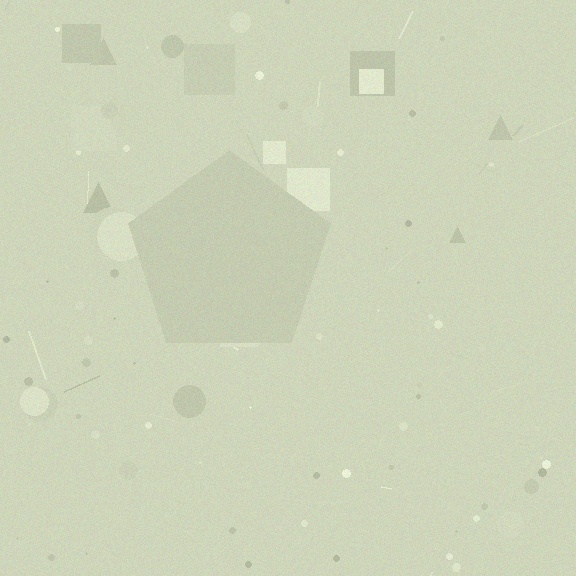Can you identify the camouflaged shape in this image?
The camouflaged shape is a pentagon.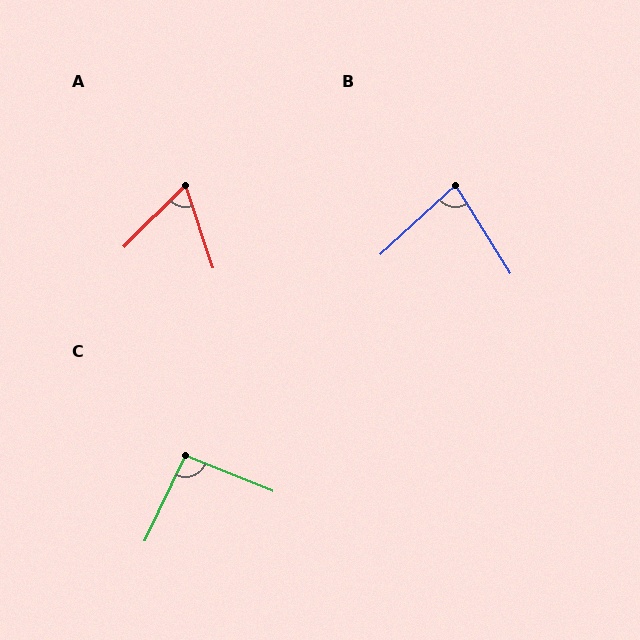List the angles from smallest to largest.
A (63°), B (79°), C (93°).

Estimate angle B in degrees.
Approximately 79 degrees.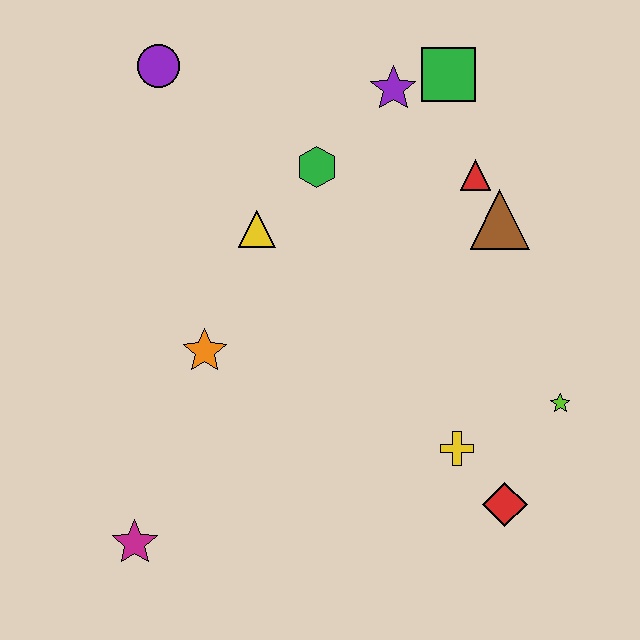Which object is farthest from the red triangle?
The magenta star is farthest from the red triangle.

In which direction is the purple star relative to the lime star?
The purple star is above the lime star.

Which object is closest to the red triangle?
The brown triangle is closest to the red triangle.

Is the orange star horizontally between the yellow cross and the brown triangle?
No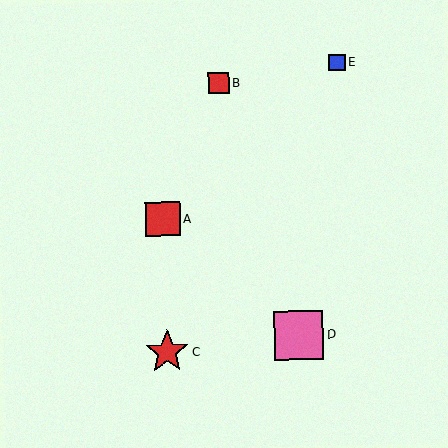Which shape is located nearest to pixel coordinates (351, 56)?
The blue square (labeled E) at (337, 63) is nearest to that location.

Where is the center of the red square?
The center of the red square is at (219, 83).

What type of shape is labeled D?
Shape D is a pink square.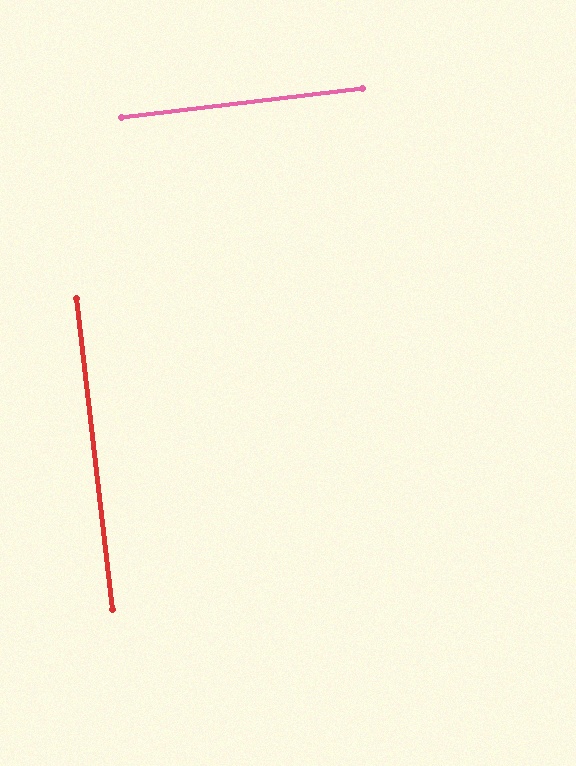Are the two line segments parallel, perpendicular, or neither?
Perpendicular — they meet at approximately 90°.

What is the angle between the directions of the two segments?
Approximately 90 degrees.